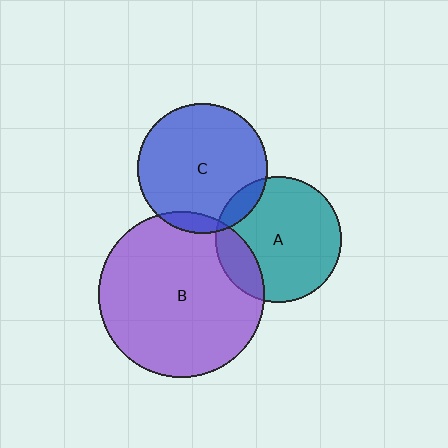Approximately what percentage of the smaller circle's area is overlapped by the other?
Approximately 10%.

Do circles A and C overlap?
Yes.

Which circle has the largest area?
Circle B (purple).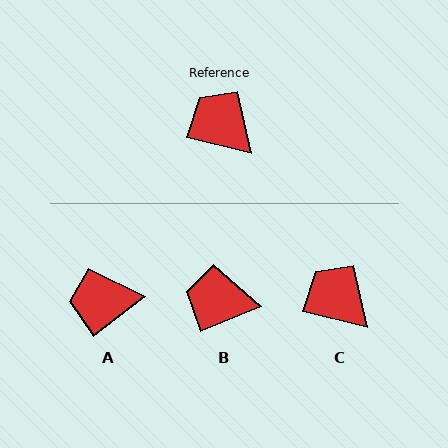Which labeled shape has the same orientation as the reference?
C.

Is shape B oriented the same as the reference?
No, it is off by about 36 degrees.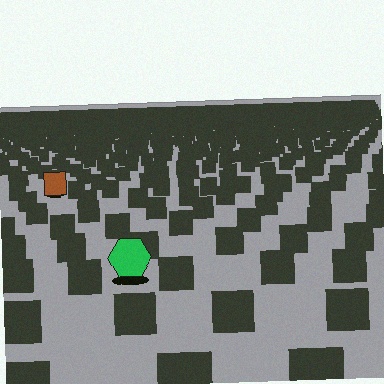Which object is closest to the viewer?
The green hexagon is closest. The texture marks near it are larger and more spread out.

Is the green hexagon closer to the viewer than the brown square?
Yes. The green hexagon is closer — you can tell from the texture gradient: the ground texture is coarser near it.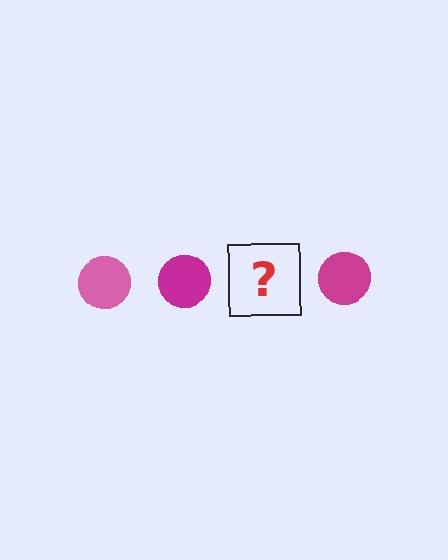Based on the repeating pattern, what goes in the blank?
The blank should be a pink circle.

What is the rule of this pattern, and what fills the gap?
The rule is that the pattern cycles through pink, magenta circles. The gap should be filled with a pink circle.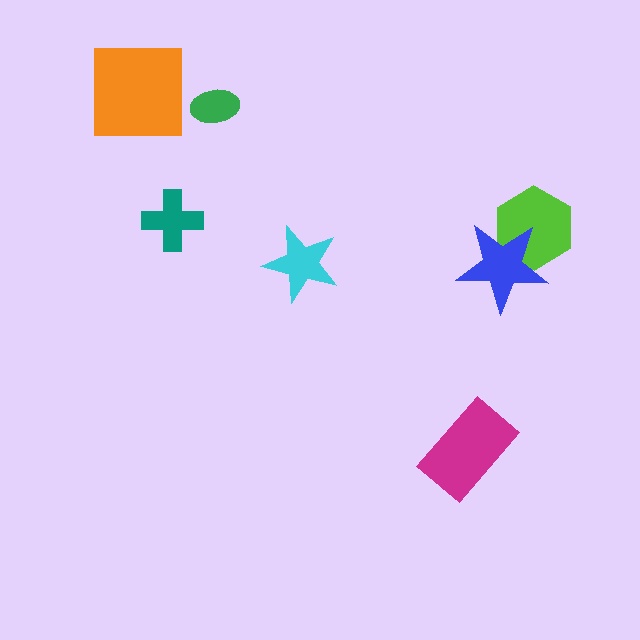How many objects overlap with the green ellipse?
0 objects overlap with the green ellipse.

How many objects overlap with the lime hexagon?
1 object overlaps with the lime hexagon.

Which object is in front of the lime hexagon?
The blue star is in front of the lime hexagon.